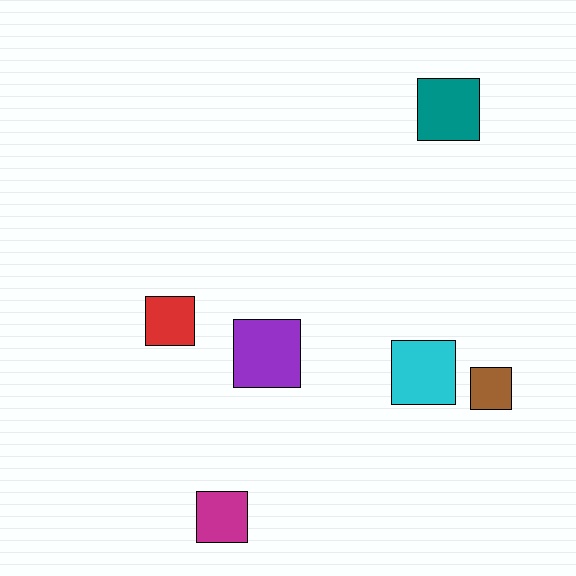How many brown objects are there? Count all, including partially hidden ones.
There is 1 brown object.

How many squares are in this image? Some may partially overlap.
There are 6 squares.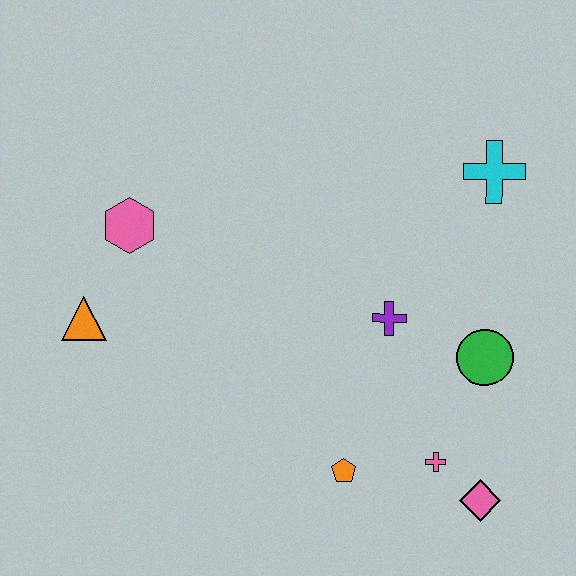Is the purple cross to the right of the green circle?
No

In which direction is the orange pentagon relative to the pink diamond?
The orange pentagon is to the left of the pink diamond.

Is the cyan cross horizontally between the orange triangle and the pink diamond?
No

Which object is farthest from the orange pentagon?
The cyan cross is farthest from the orange pentagon.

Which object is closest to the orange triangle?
The pink hexagon is closest to the orange triangle.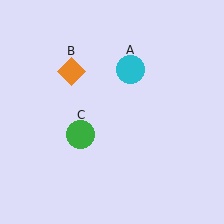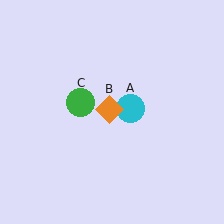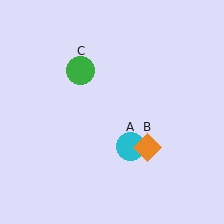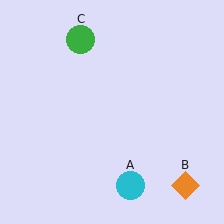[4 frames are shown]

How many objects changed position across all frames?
3 objects changed position: cyan circle (object A), orange diamond (object B), green circle (object C).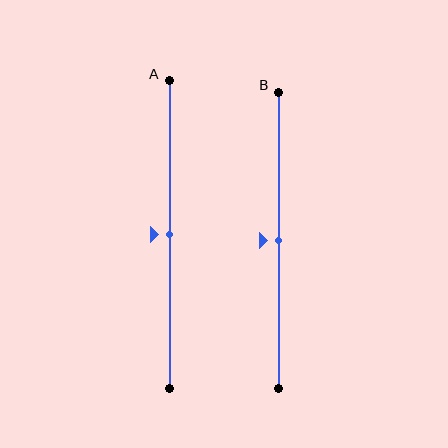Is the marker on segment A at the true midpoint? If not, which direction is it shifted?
Yes, the marker on segment A is at the true midpoint.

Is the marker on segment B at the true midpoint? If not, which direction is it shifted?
Yes, the marker on segment B is at the true midpoint.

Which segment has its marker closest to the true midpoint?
Segment A has its marker closest to the true midpoint.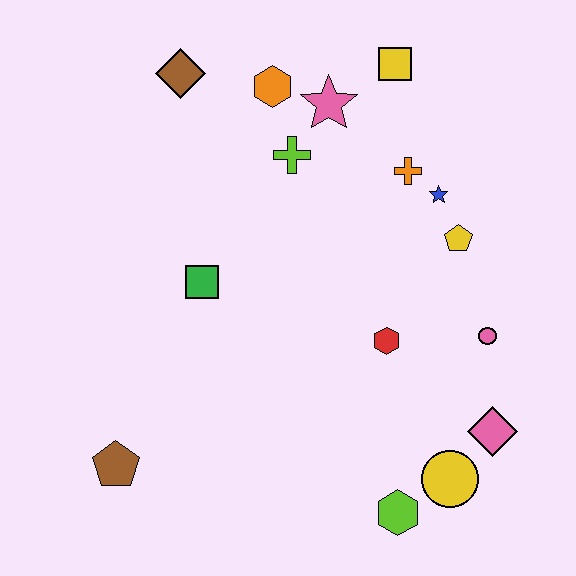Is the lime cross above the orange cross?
Yes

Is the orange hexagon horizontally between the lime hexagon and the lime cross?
No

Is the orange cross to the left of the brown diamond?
No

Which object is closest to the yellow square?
The pink star is closest to the yellow square.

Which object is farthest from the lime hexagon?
The brown diamond is farthest from the lime hexagon.